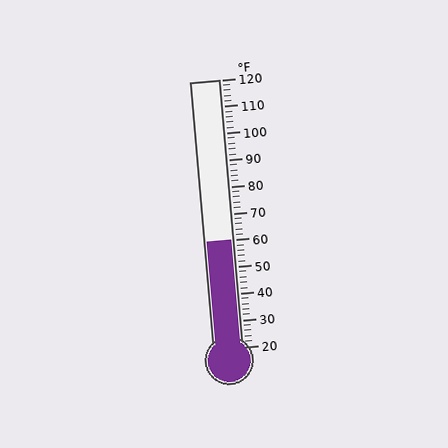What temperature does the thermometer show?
The thermometer shows approximately 60°F.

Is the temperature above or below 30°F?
The temperature is above 30°F.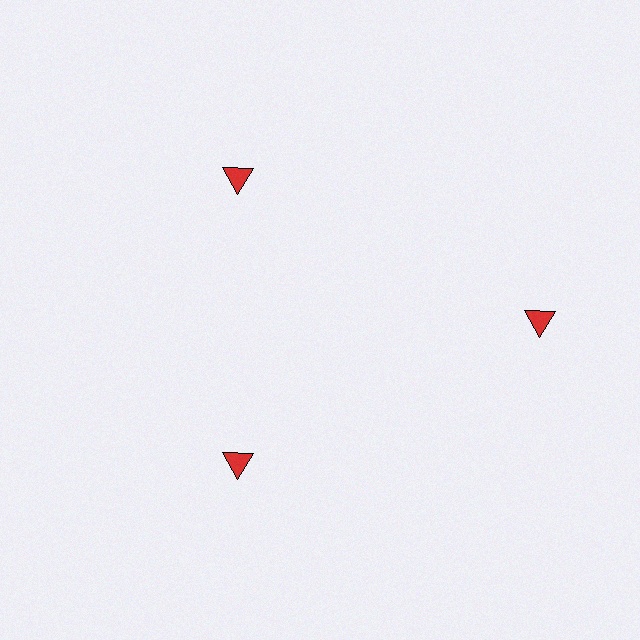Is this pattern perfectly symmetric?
No. The 3 red triangles are arranged in a ring, but one element near the 3 o'clock position is pushed outward from the center, breaking the 3-fold rotational symmetry.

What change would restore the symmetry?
The symmetry would be restored by moving it inward, back onto the ring so that all 3 triangles sit at equal angles and equal distance from the center.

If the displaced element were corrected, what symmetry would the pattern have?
It would have 3-fold rotational symmetry — the pattern would map onto itself every 120 degrees.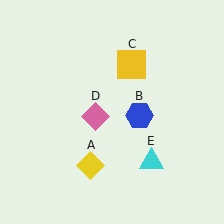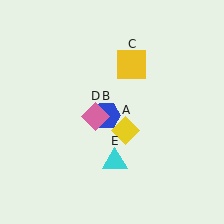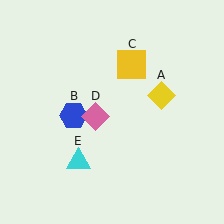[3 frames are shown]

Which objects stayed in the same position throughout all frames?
Yellow square (object C) and pink diamond (object D) remained stationary.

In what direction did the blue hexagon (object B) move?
The blue hexagon (object B) moved left.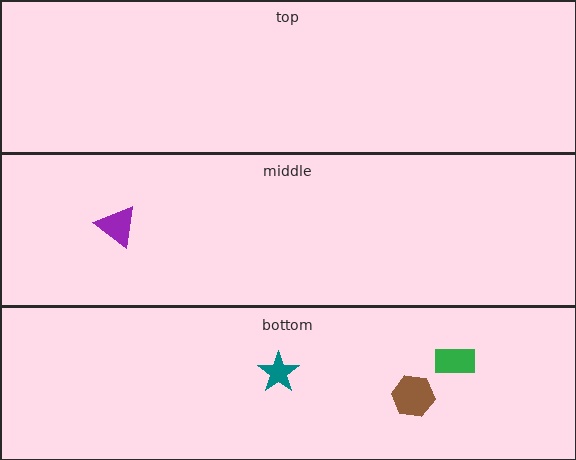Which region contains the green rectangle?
The bottom region.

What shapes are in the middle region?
The purple triangle.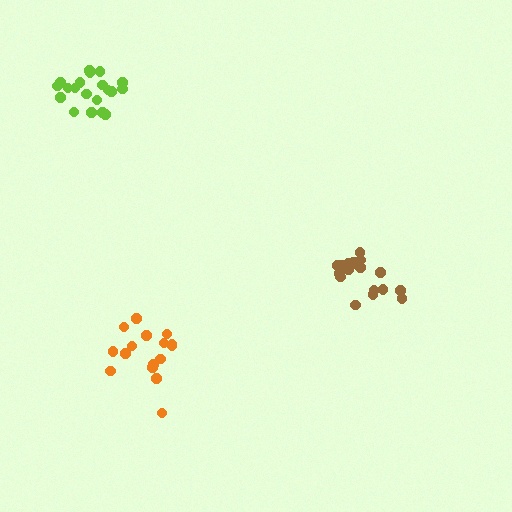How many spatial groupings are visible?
There are 3 spatial groupings.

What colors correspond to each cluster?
The clusters are colored: orange, lime, brown.